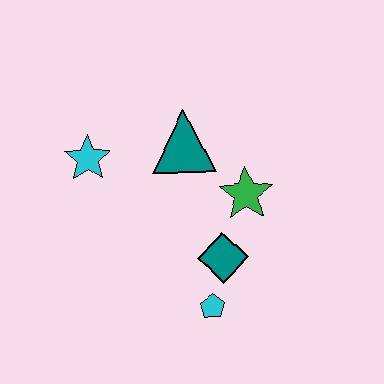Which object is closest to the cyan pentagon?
The teal diamond is closest to the cyan pentagon.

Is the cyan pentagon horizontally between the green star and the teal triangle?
Yes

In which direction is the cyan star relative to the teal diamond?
The cyan star is to the left of the teal diamond.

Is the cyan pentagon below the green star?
Yes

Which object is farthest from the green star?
The cyan star is farthest from the green star.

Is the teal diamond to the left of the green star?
Yes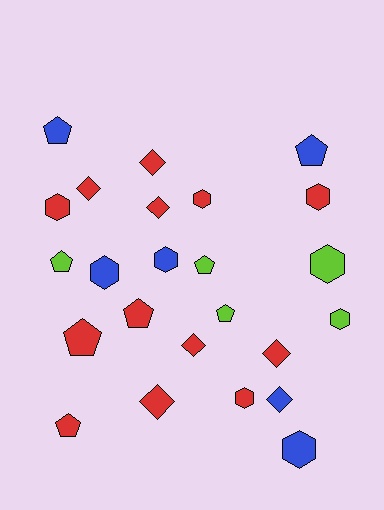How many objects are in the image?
There are 24 objects.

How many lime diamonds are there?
There are no lime diamonds.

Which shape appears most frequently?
Hexagon, with 9 objects.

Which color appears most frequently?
Red, with 13 objects.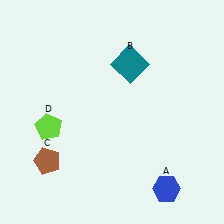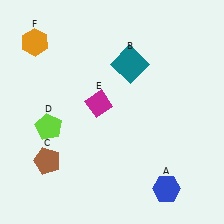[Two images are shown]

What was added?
A magenta diamond (E), an orange hexagon (F) were added in Image 2.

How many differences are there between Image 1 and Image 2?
There are 2 differences between the two images.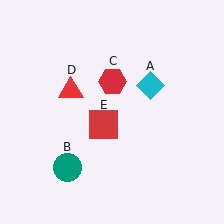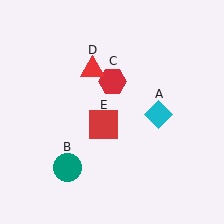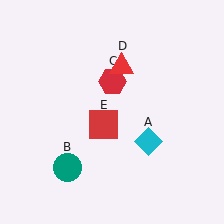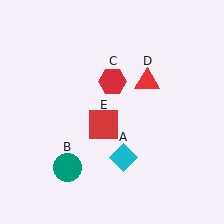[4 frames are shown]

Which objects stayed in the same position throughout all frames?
Teal circle (object B) and red hexagon (object C) and red square (object E) remained stationary.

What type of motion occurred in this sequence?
The cyan diamond (object A), red triangle (object D) rotated clockwise around the center of the scene.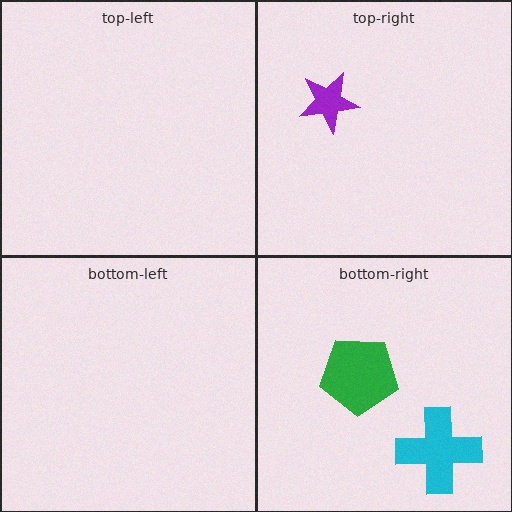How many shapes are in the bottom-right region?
2.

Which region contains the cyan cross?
The bottom-right region.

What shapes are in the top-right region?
The purple star.